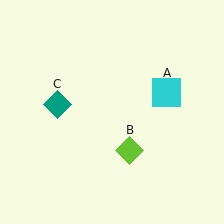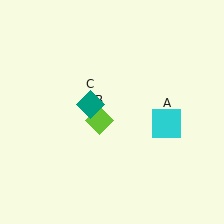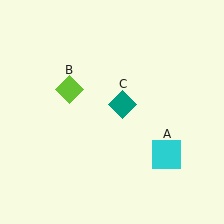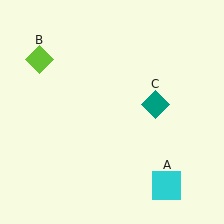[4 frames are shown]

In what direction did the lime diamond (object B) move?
The lime diamond (object B) moved up and to the left.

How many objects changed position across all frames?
3 objects changed position: cyan square (object A), lime diamond (object B), teal diamond (object C).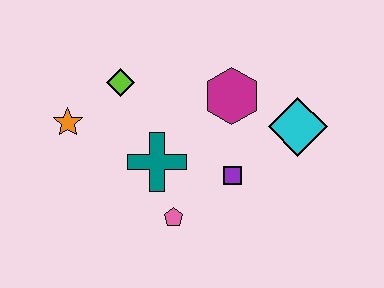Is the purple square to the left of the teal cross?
No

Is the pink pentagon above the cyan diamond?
No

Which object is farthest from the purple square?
The orange star is farthest from the purple square.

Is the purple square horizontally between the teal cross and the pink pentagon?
No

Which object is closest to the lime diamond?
The orange star is closest to the lime diamond.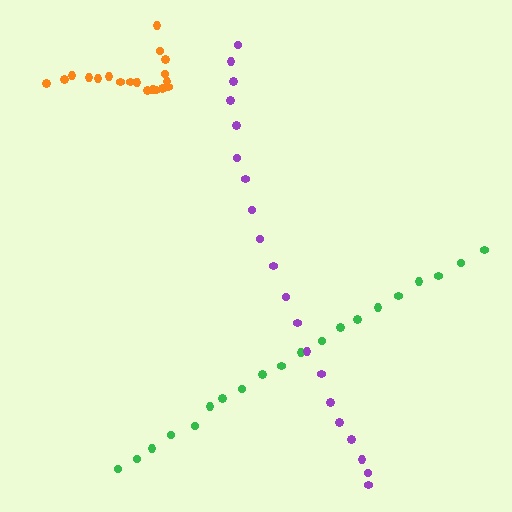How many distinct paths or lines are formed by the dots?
There are 3 distinct paths.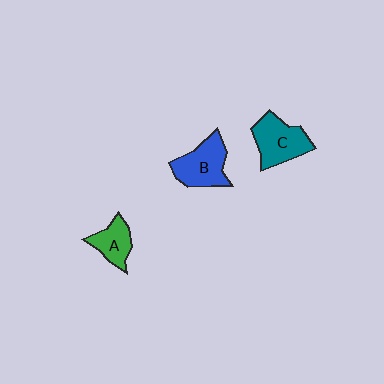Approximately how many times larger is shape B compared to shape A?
Approximately 1.5 times.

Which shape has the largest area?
Shape B (blue).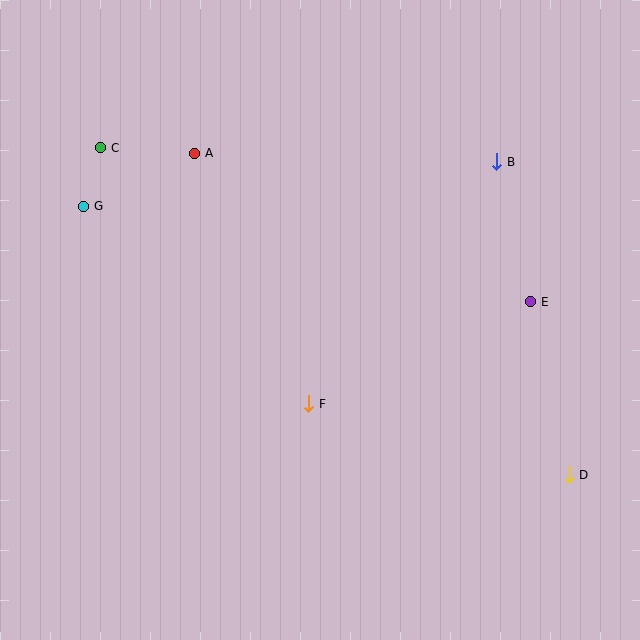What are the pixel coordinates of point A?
Point A is at (195, 153).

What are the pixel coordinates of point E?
Point E is at (531, 302).